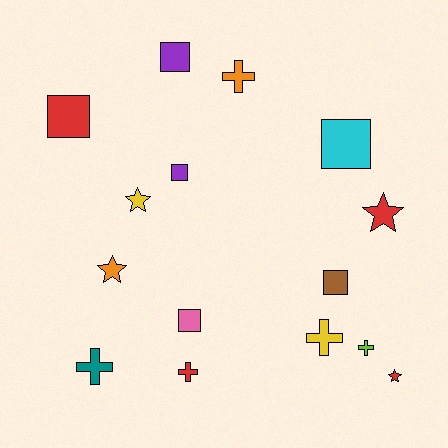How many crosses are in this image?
There are 5 crosses.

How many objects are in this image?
There are 15 objects.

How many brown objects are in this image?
There is 1 brown object.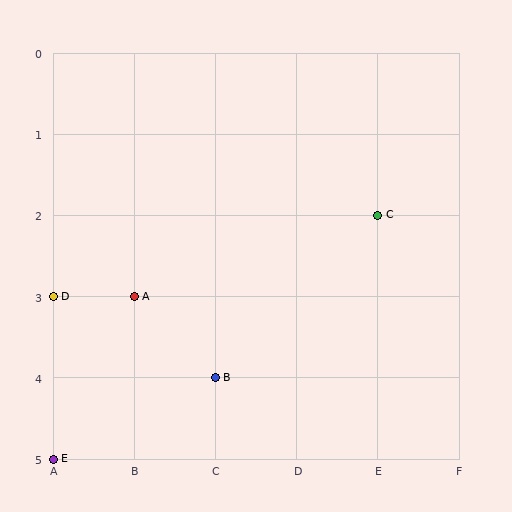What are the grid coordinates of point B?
Point B is at grid coordinates (C, 4).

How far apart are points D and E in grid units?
Points D and E are 2 rows apart.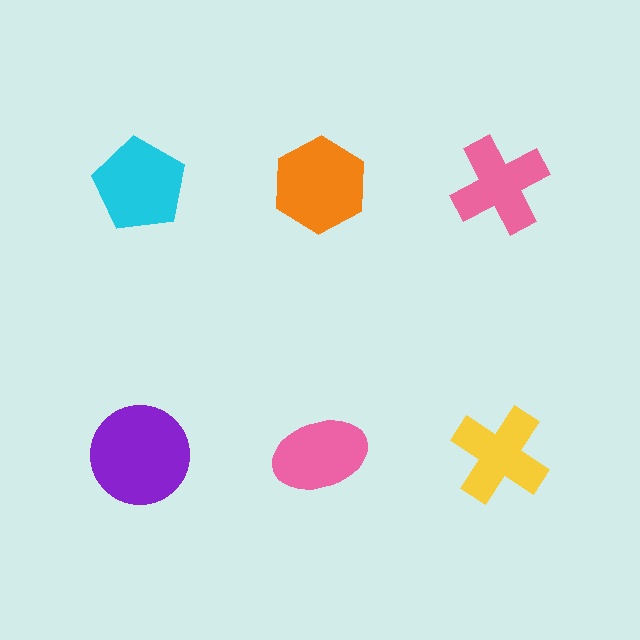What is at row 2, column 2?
A pink ellipse.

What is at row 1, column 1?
A cyan pentagon.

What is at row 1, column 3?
A pink cross.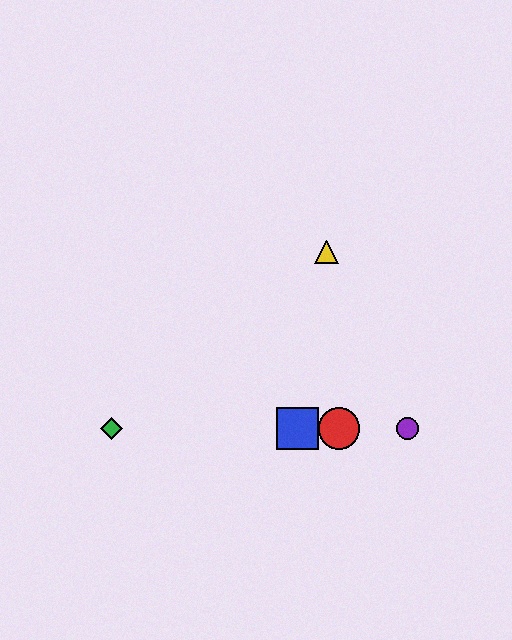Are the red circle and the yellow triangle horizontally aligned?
No, the red circle is at y≈429 and the yellow triangle is at y≈252.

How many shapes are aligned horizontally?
4 shapes (the red circle, the blue square, the green diamond, the purple circle) are aligned horizontally.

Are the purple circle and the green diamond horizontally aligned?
Yes, both are at y≈429.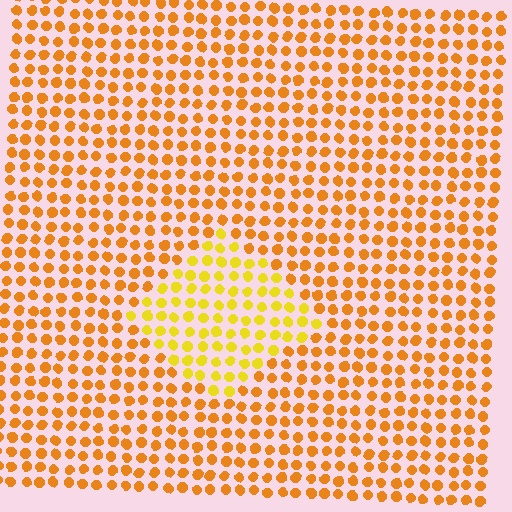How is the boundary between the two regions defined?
The boundary is defined purely by a slight shift in hue (about 26 degrees). Spacing, size, and orientation are identical on both sides.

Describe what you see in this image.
The image is filled with small orange elements in a uniform arrangement. A diamond-shaped region is visible where the elements are tinted to a slightly different hue, forming a subtle color boundary.